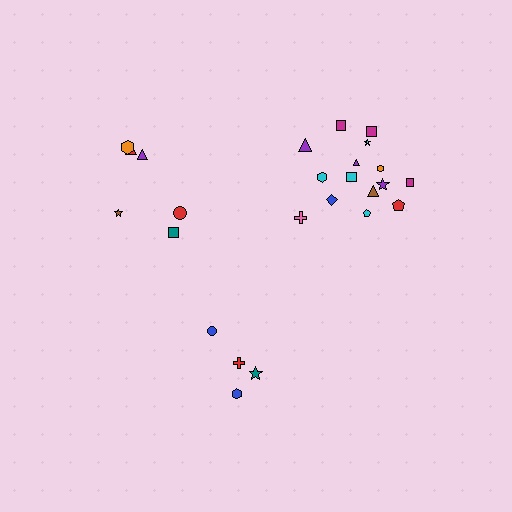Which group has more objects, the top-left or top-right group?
The top-right group.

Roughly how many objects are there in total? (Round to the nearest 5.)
Roughly 25 objects in total.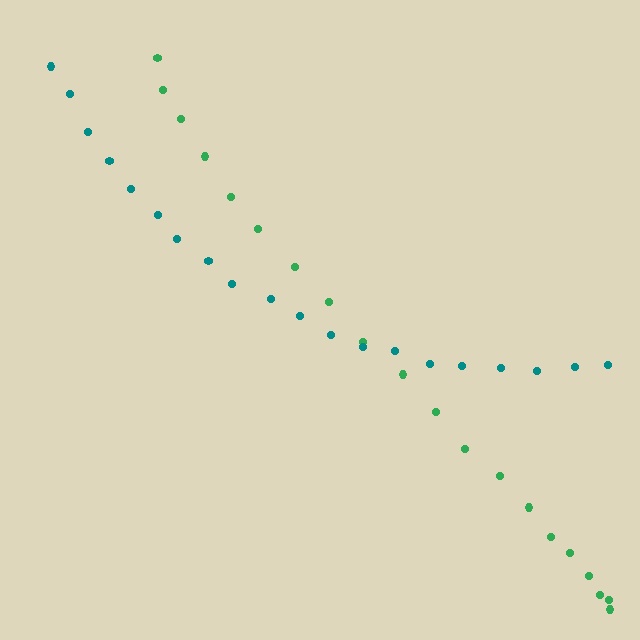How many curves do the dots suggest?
There are 2 distinct paths.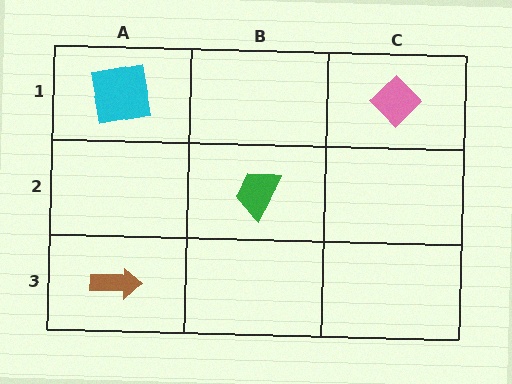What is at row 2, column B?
A green trapezoid.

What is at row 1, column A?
A cyan square.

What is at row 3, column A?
A brown arrow.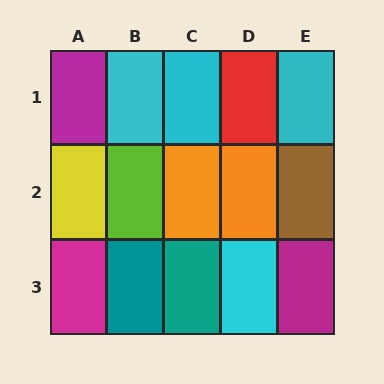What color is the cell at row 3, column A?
Magenta.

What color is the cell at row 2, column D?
Orange.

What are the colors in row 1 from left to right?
Magenta, cyan, cyan, red, cyan.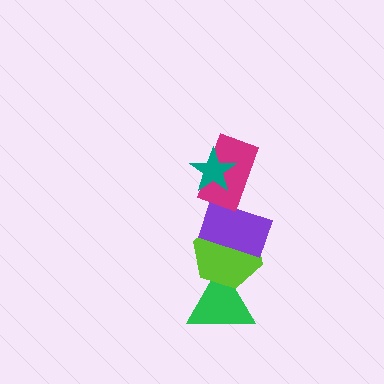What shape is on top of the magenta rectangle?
The teal star is on top of the magenta rectangle.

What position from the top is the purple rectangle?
The purple rectangle is 3rd from the top.